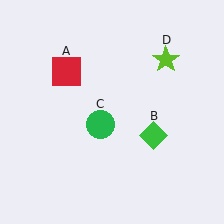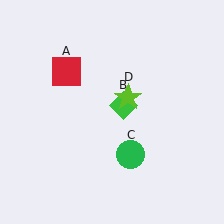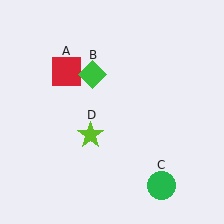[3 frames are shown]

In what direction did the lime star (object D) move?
The lime star (object D) moved down and to the left.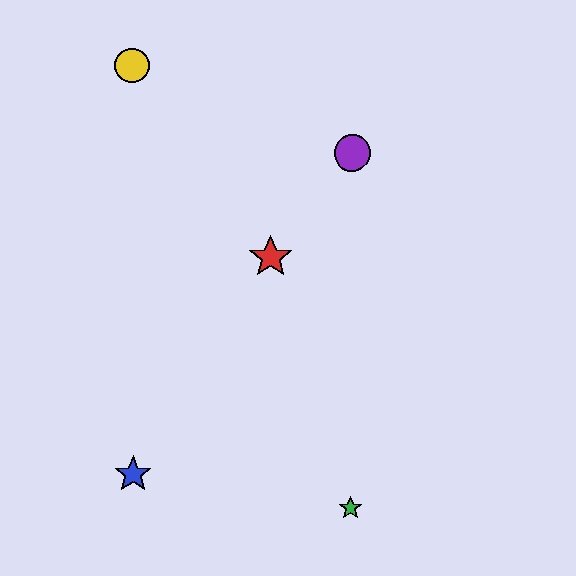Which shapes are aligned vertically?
The green star, the purple circle are aligned vertically.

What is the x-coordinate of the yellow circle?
The yellow circle is at x≈132.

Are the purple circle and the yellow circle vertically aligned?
No, the purple circle is at x≈352 and the yellow circle is at x≈132.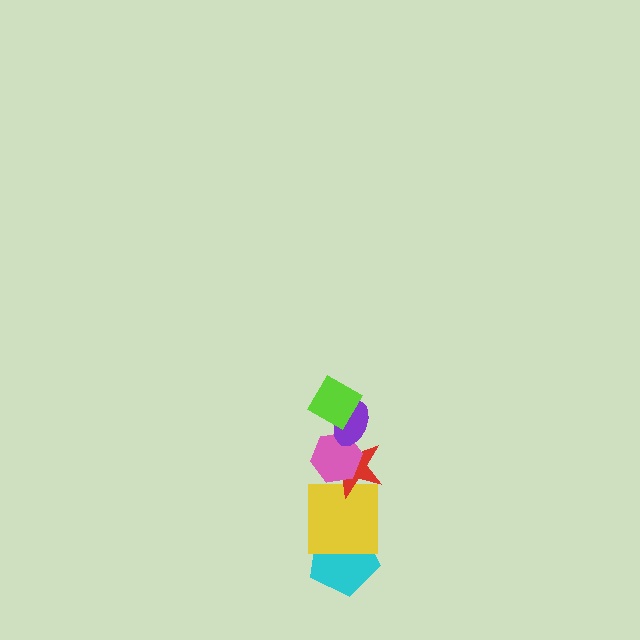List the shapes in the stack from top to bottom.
From top to bottom: the lime diamond, the purple ellipse, the pink hexagon, the red star, the yellow square, the cyan pentagon.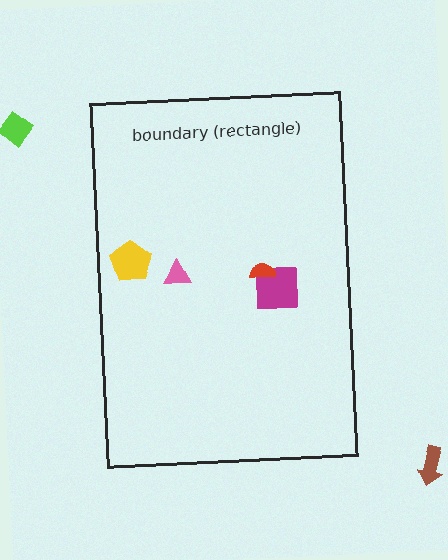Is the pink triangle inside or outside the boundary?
Inside.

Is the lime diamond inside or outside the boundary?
Outside.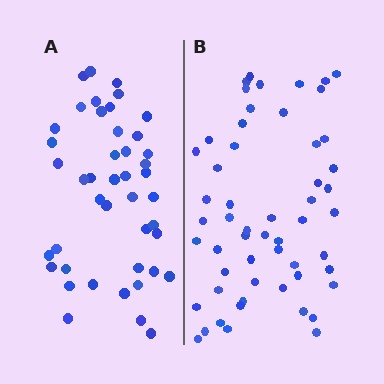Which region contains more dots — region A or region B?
Region B (the right region) has more dots.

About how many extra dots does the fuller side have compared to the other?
Region B has roughly 12 or so more dots than region A.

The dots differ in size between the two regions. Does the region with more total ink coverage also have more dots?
No. Region A has more total ink coverage because its dots are larger, but region B actually contains more individual dots. Total area can be misleading — the number of items is what matters here.